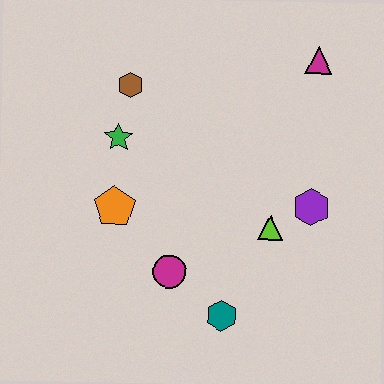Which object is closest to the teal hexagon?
The magenta circle is closest to the teal hexagon.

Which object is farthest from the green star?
The magenta triangle is farthest from the green star.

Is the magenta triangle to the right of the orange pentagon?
Yes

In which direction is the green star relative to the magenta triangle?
The green star is to the left of the magenta triangle.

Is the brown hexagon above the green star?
Yes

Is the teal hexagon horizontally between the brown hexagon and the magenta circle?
No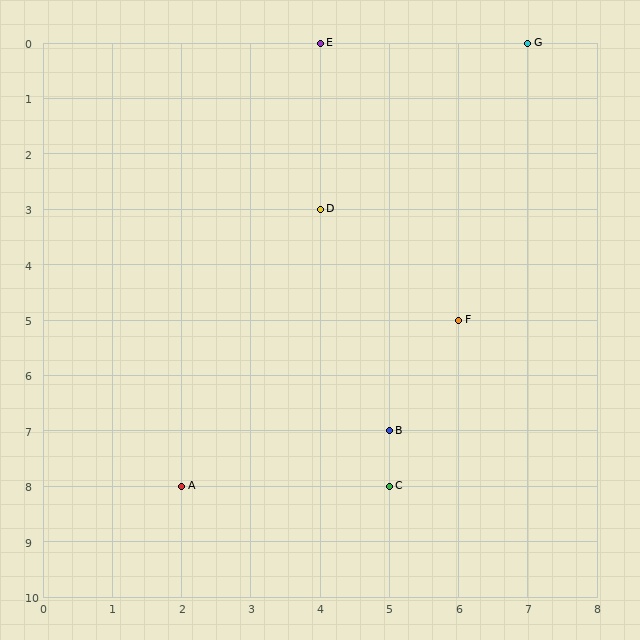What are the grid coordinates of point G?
Point G is at grid coordinates (7, 0).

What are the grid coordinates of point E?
Point E is at grid coordinates (4, 0).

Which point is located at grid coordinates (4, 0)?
Point E is at (4, 0).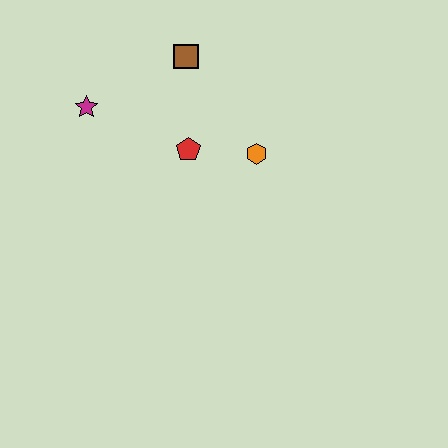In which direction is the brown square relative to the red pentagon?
The brown square is above the red pentagon.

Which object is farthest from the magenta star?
The orange hexagon is farthest from the magenta star.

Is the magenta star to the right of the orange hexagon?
No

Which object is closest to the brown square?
The red pentagon is closest to the brown square.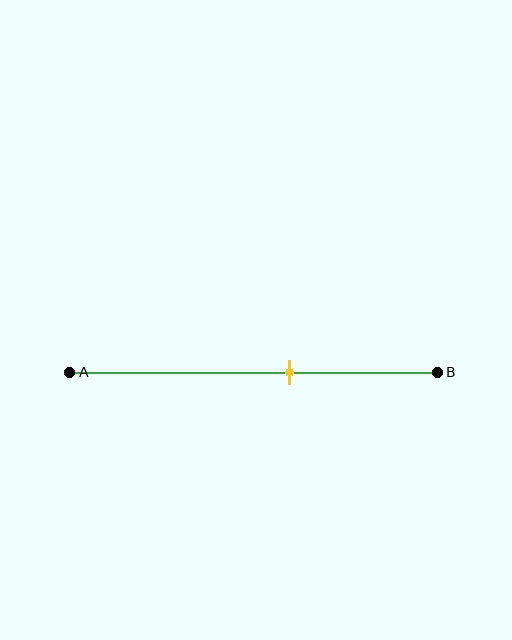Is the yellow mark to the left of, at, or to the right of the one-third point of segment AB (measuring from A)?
The yellow mark is to the right of the one-third point of segment AB.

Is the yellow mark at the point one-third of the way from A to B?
No, the mark is at about 60% from A, not at the 33% one-third point.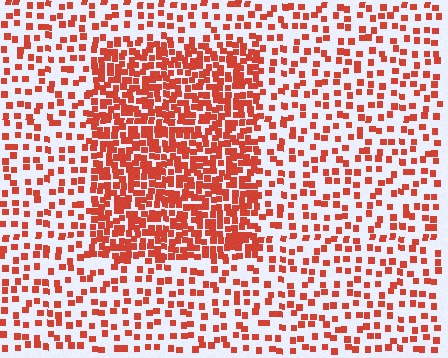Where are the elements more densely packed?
The elements are more densely packed inside the rectangle boundary.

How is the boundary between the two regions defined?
The boundary is defined by a change in element density (approximately 2.5x ratio). All elements are the same color, size, and shape.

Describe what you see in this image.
The image contains small red elements arranged at two different densities. A rectangle-shaped region is visible where the elements are more densely packed than the surrounding area.